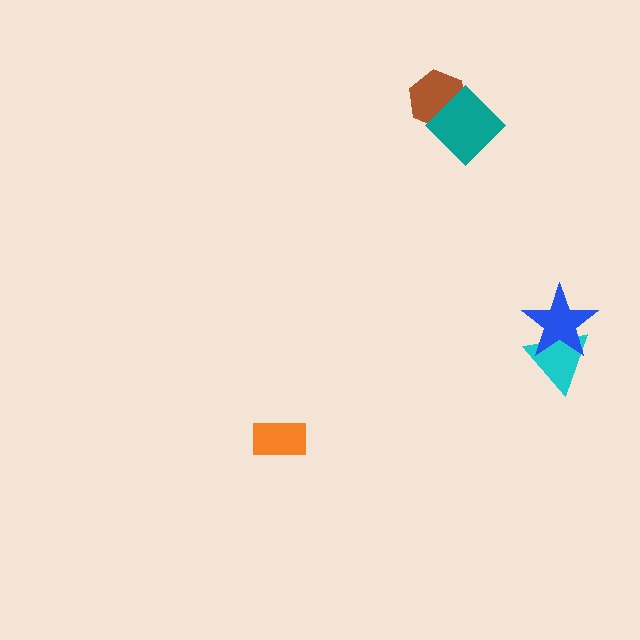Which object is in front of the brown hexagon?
The teal diamond is in front of the brown hexagon.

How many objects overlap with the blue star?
1 object overlaps with the blue star.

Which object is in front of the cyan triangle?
The blue star is in front of the cyan triangle.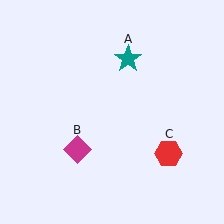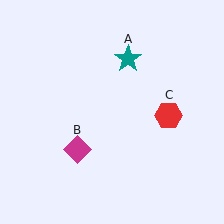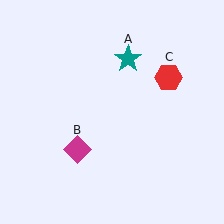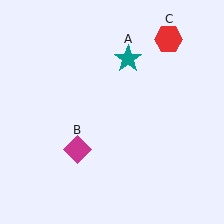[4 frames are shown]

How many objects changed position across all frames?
1 object changed position: red hexagon (object C).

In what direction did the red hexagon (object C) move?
The red hexagon (object C) moved up.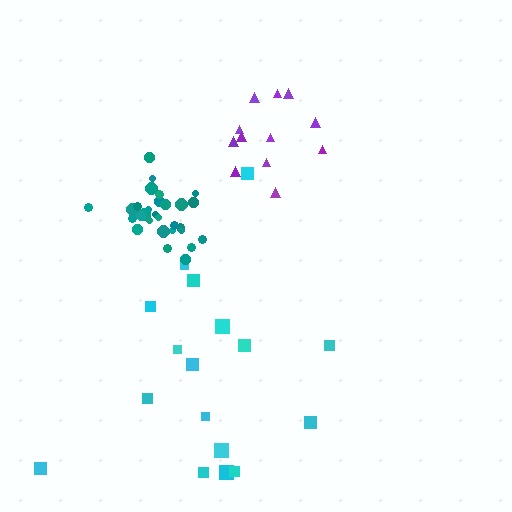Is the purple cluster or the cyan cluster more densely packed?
Purple.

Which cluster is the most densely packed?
Teal.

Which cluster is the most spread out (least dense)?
Cyan.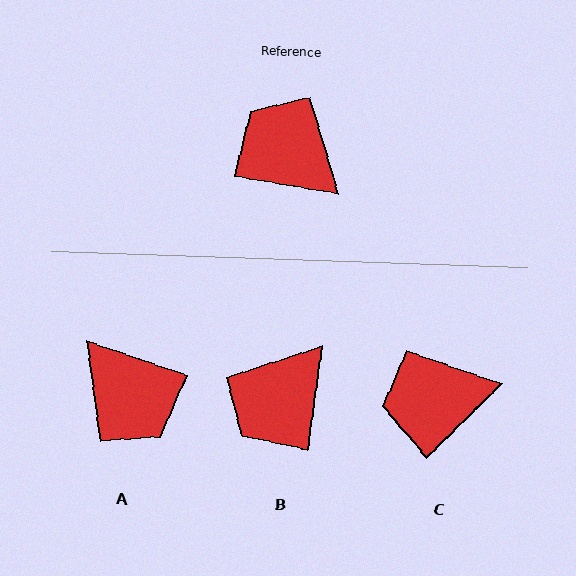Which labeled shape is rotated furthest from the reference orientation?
A, about 171 degrees away.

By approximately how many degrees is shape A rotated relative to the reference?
Approximately 171 degrees counter-clockwise.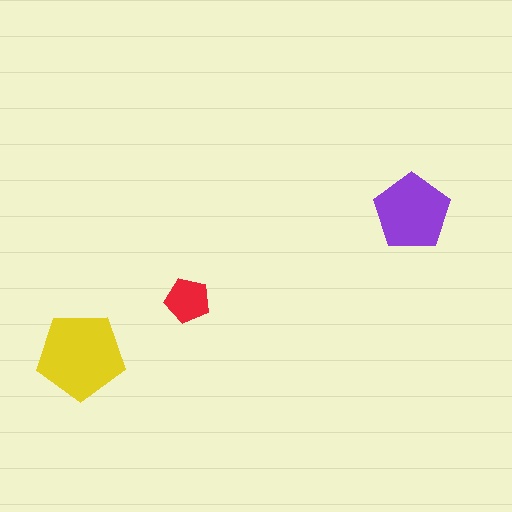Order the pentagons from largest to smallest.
the yellow one, the purple one, the red one.